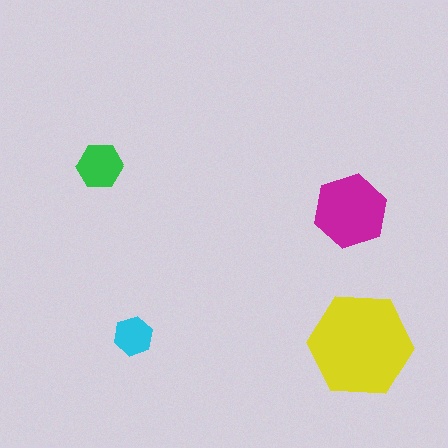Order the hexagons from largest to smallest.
the yellow one, the magenta one, the green one, the cyan one.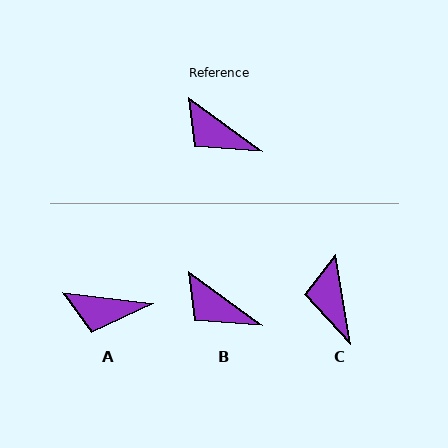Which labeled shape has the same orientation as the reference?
B.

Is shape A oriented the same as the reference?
No, it is off by about 29 degrees.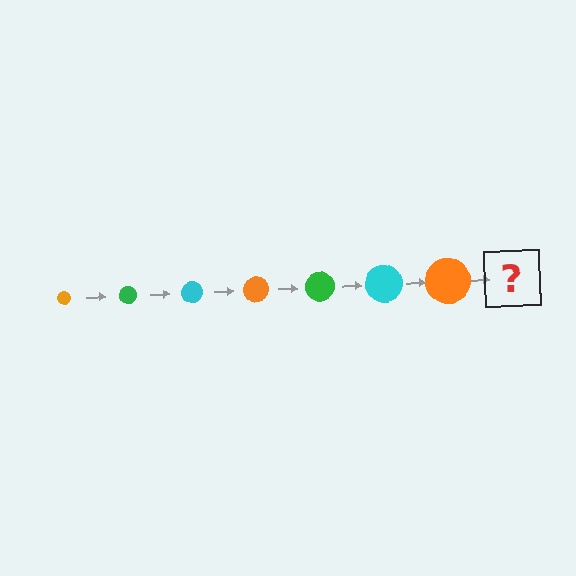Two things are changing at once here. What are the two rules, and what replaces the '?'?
The two rules are that the circle grows larger each step and the color cycles through orange, green, and cyan. The '?' should be a green circle, larger than the previous one.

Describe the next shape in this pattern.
It should be a green circle, larger than the previous one.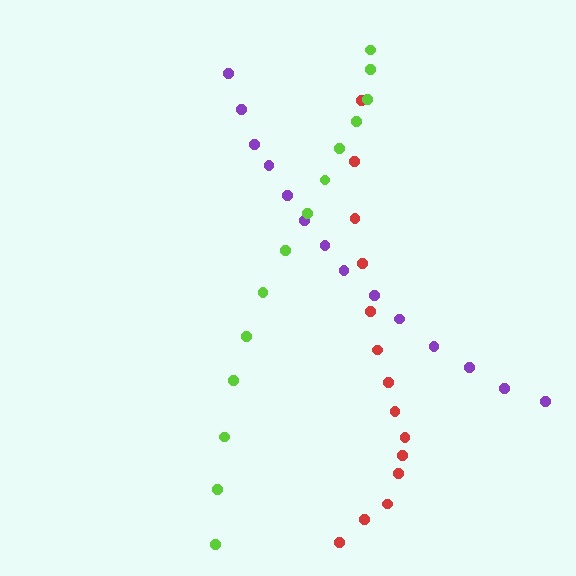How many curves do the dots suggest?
There are 3 distinct paths.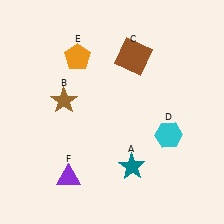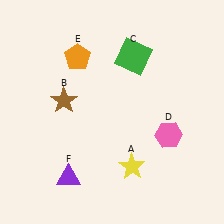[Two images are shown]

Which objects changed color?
A changed from teal to yellow. C changed from brown to green. D changed from cyan to pink.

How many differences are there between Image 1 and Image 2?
There are 3 differences between the two images.